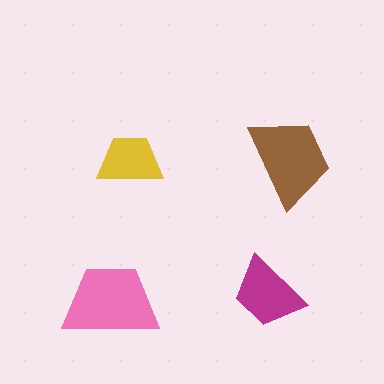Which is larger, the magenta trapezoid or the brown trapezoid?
The brown one.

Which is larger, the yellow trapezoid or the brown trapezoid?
The brown one.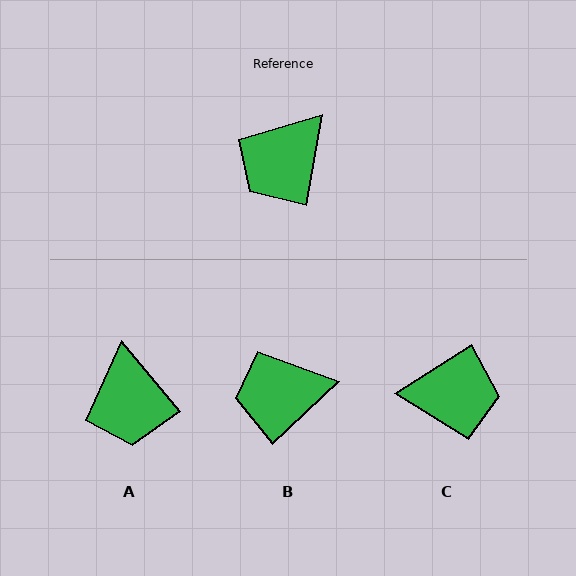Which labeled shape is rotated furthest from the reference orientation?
C, about 132 degrees away.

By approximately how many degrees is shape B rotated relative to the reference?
Approximately 37 degrees clockwise.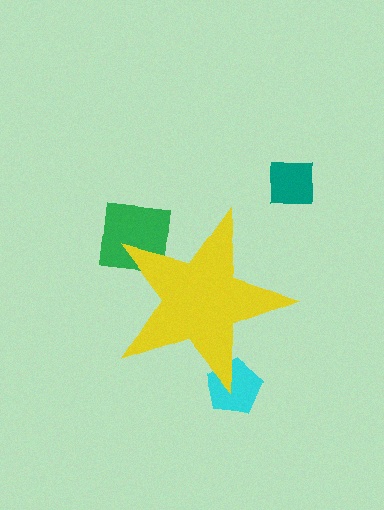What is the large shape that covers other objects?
A yellow star.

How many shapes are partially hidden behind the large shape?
2 shapes are partially hidden.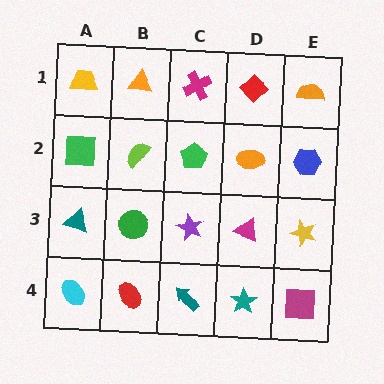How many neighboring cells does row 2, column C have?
4.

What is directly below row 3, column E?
A magenta square.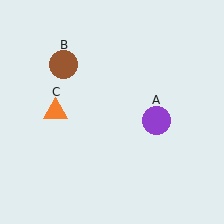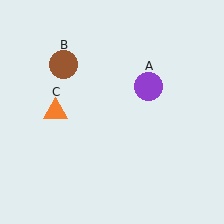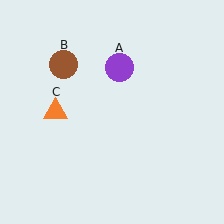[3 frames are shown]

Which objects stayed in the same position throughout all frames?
Brown circle (object B) and orange triangle (object C) remained stationary.